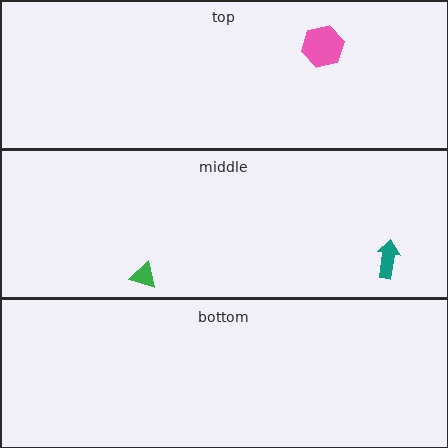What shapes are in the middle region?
The green triangle, the teal arrow.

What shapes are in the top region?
The pink hexagon.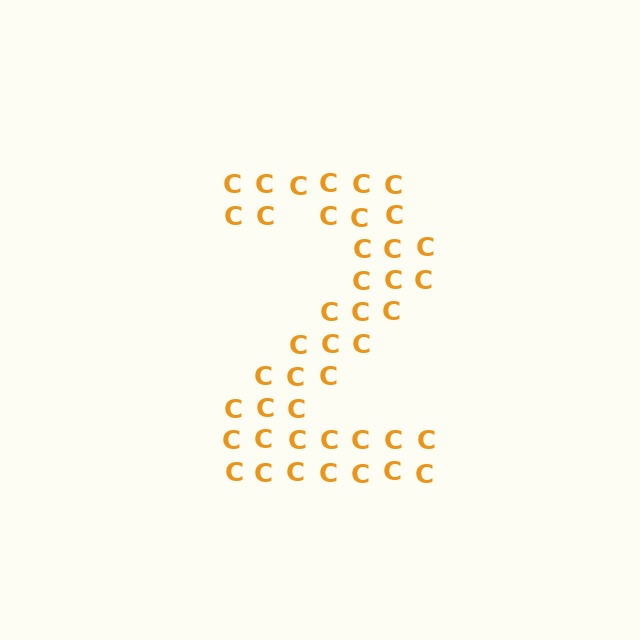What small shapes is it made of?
It is made of small letter C's.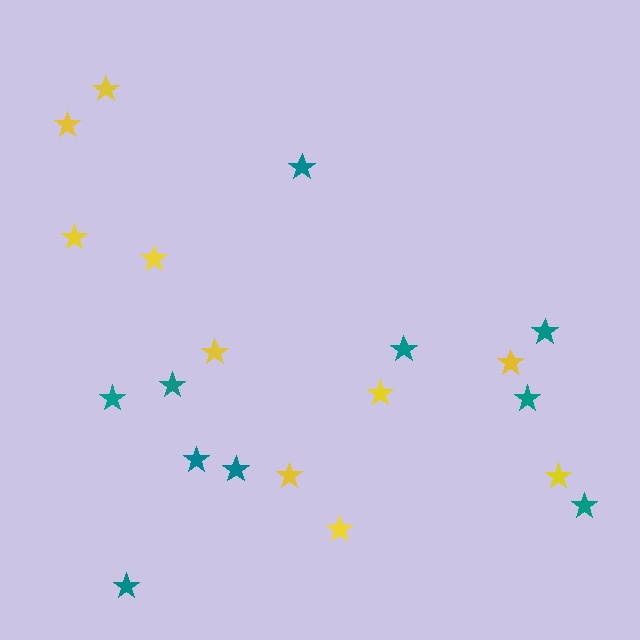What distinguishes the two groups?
There are 2 groups: one group of teal stars (10) and one group of yellow stars (10).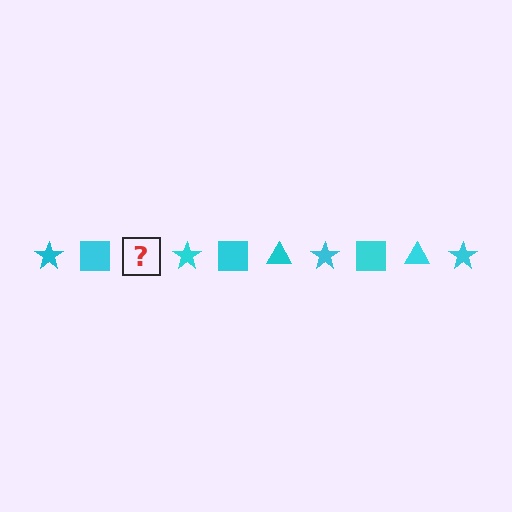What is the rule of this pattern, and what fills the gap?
The rule is that the pattern cycles through star, square, triangle shapes in cyan. The gap should be filled with a cyan triangle.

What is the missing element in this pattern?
The missing element is a cyan triangle.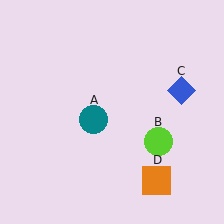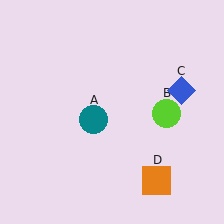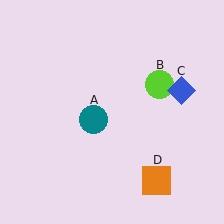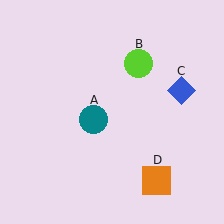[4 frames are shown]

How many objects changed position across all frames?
1 object changed position: lime circle (object B).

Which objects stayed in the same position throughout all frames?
Teal circle (object A) and blue diamond (object C) and orange square (object D) remained stationary.